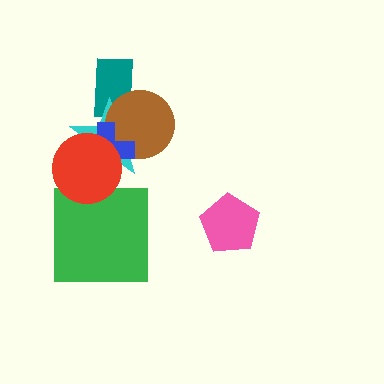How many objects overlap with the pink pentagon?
0 objects overlap with the pink pentagon.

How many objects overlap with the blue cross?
3 objects overlap with the blue cross.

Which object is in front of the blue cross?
The red circle is in front of the blue cross.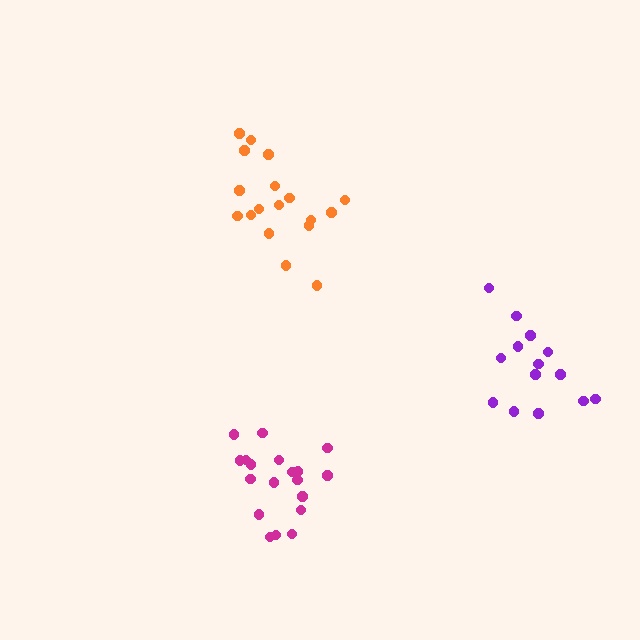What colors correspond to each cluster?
The clusters are colored: orange, purple, magenta.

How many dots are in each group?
Group 1: 18 dots, Group 2: 14 dots, Group 3: 19 dots (51 total).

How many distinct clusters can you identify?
There are 3 distinct clusters.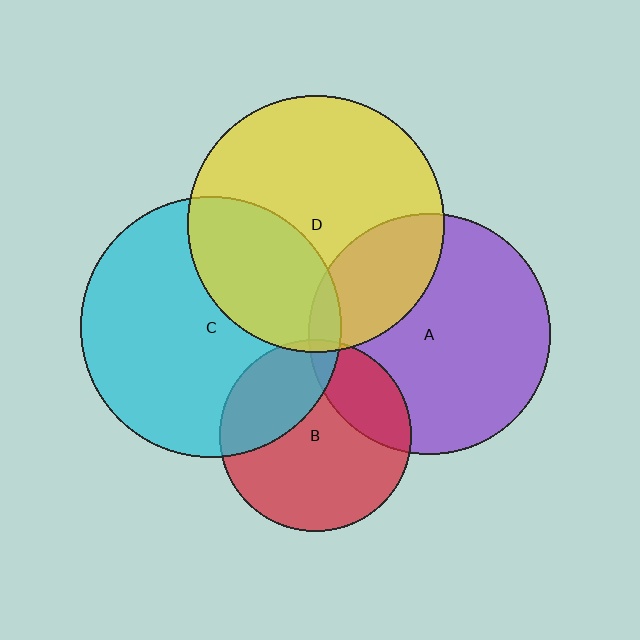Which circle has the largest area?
Circle C (cyan).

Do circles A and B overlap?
Yes.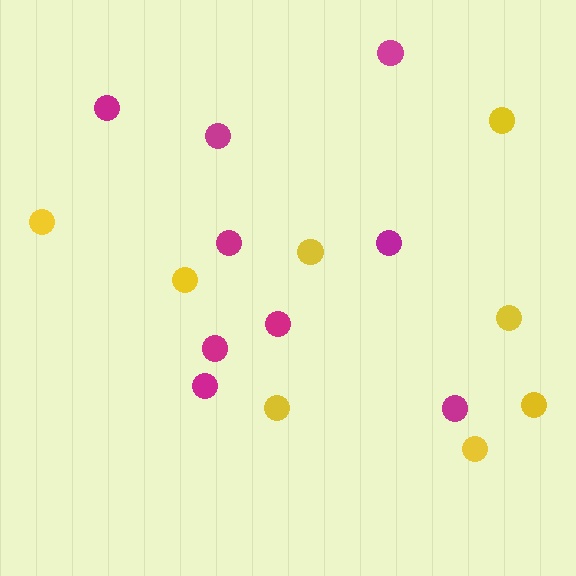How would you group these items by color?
There are 2 groups: one group of magenta circles (9) and one group of yellow circles (8).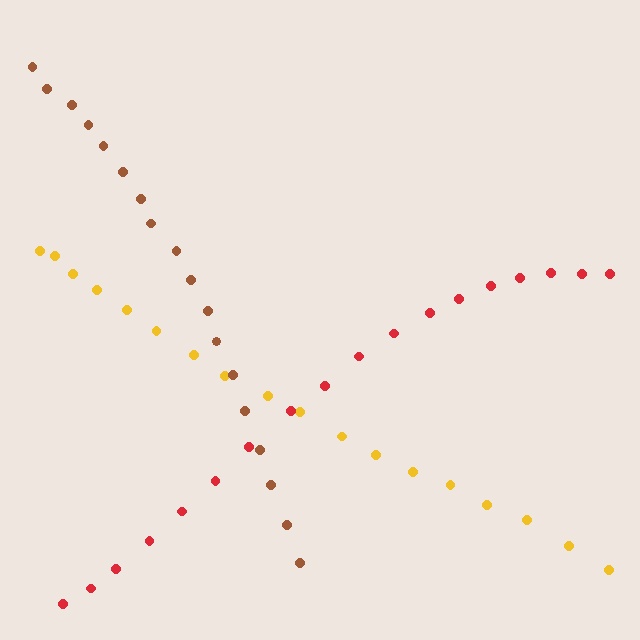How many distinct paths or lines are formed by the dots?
There are 3 distinct paths.